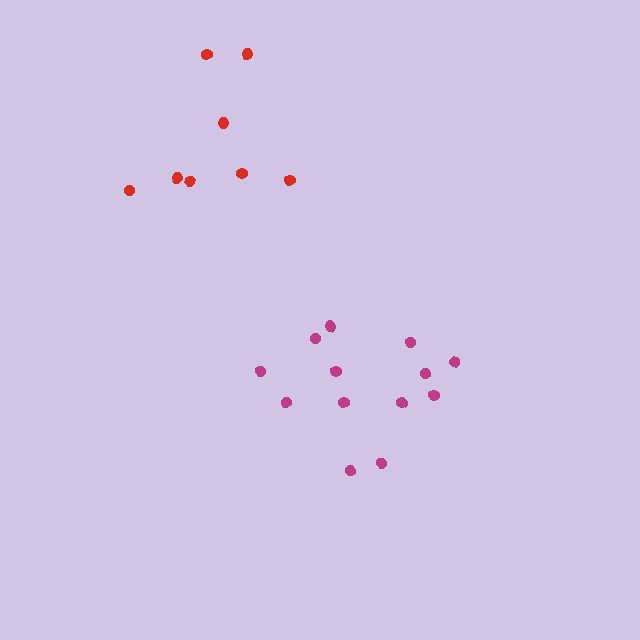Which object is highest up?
The red cluster is topmost.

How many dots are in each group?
Group 1: 8 dots, Group 2: 13 dots (21 total).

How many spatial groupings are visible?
There are 2 spatial groupings.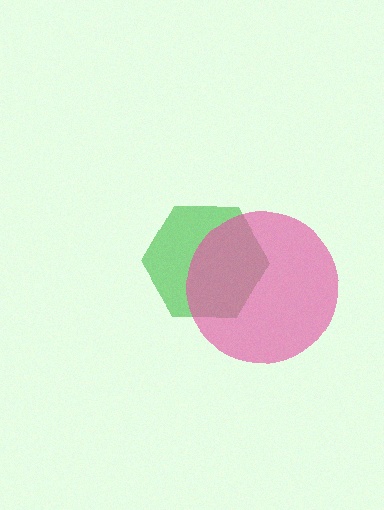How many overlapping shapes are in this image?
There are 2 overlapping shapes in the image.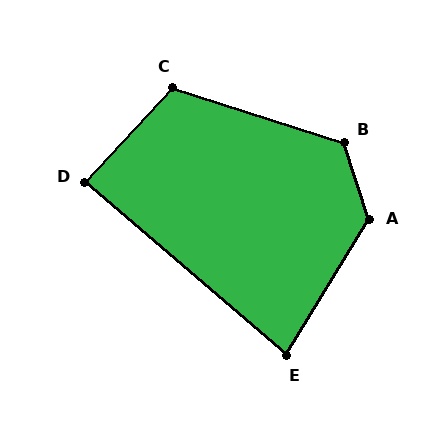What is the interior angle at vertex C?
Approximately 115 degrees (obtuse).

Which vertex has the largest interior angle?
A, at approximately 130 degrees.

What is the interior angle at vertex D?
Approximately 88 degrees (approximately right).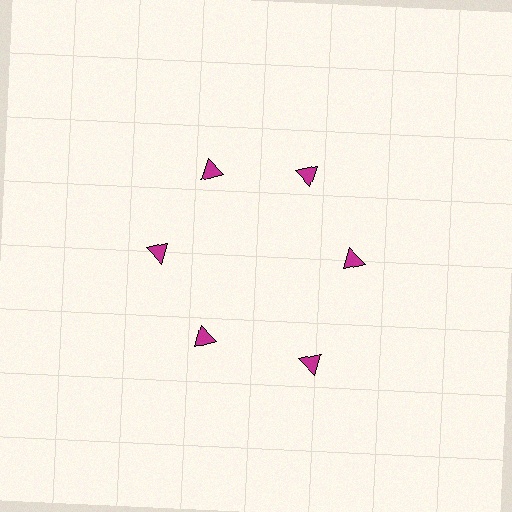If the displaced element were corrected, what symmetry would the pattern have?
It would have 6-fold rotational symmetry — the pattern would map onto itself every 60 degrees.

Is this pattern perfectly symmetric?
No. The 6 magenta triangles are arranged in a ring, but one element near the 5 o'clock position is pushed outward from the center, breaking the 6-fold rotational symmetry.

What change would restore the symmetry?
The symmetry would be restored by moving it inward, back onto the ring so that all 6 triangles sit at equal angles and equal distance from the center.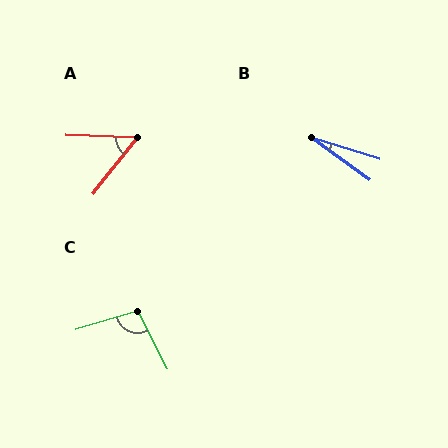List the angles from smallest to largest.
B (18°), A (54°), C (101°).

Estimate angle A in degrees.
Approximately 54 degrees.